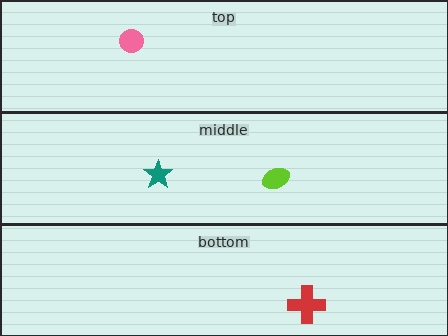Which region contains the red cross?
The bottom region.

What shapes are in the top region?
The pink circle.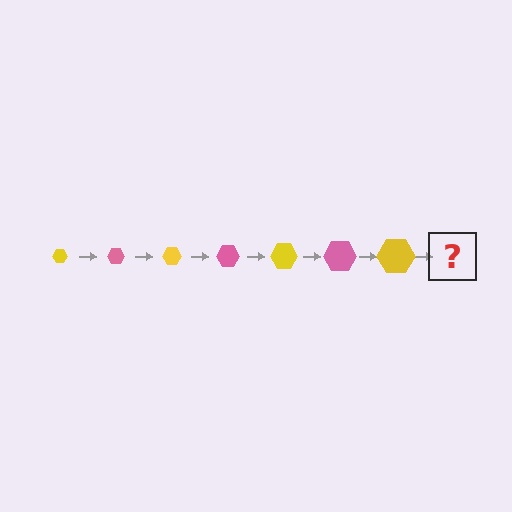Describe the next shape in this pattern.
It should be a pink hexagon, larger than the previous one.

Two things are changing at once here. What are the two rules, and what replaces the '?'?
The two rules are that the hexagon grows larger each step and the color cycles through yellow and pink. The '?' should be a pink hexagon, larger than the previous one.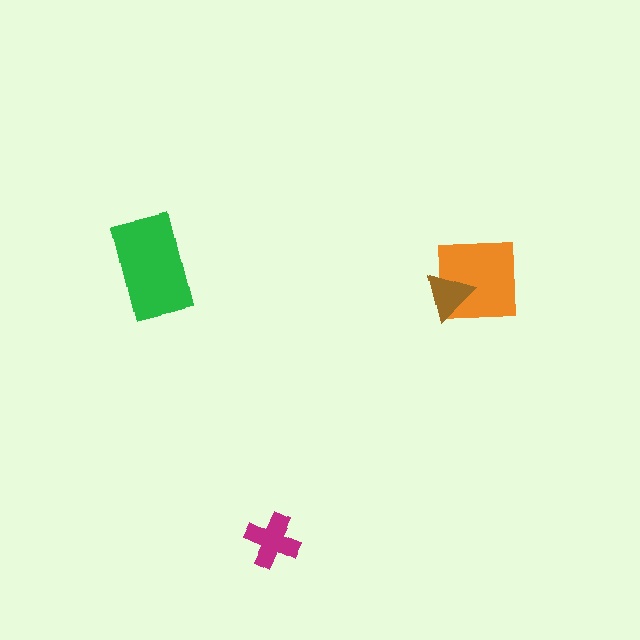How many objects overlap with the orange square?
1 object overlaps with the orange square.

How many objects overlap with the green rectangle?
0 objects overlap with the green rectangle.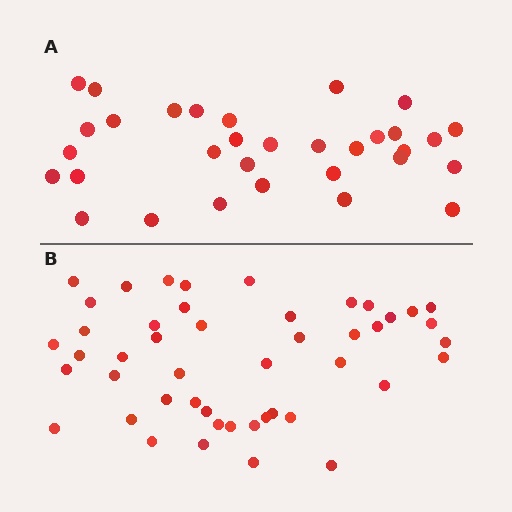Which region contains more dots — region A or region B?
Region B (the bottom region) has more dots.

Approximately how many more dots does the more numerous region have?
Region B has approximately 15 more dots than region A.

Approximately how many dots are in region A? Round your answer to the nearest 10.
About 30 dots. (The exact count is 32, which rounds to 30.)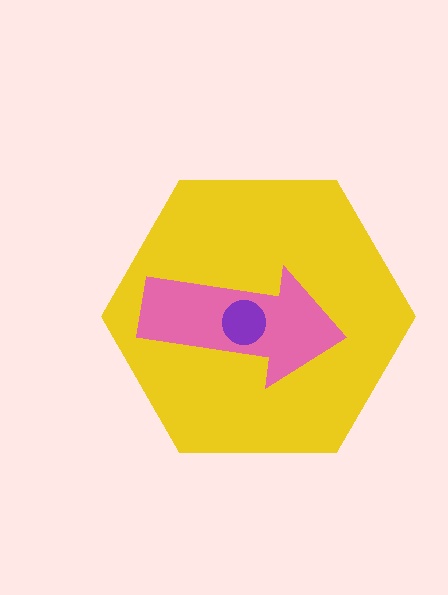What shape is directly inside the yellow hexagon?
The pink arrow.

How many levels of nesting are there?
3.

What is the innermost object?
The purple circle.